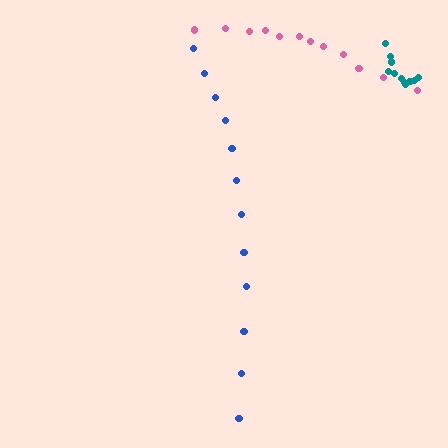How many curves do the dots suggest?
There are 3 distinct paths.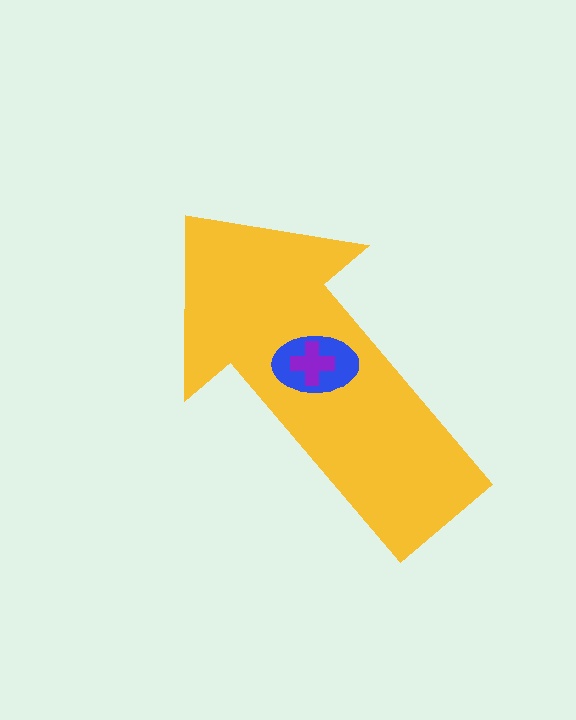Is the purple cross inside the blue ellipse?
Yes.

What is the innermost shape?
The purple cross.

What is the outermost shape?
The yellow arrow.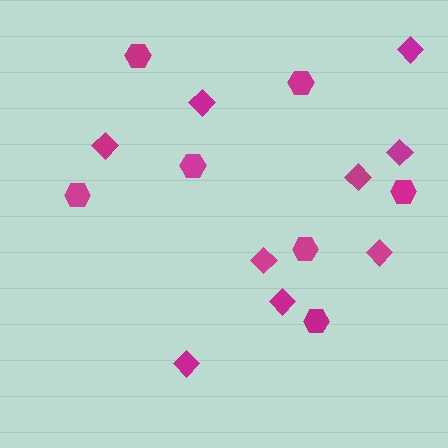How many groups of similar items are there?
There are 2 groups: one group of diamonds (9) and one group of hexagons (7).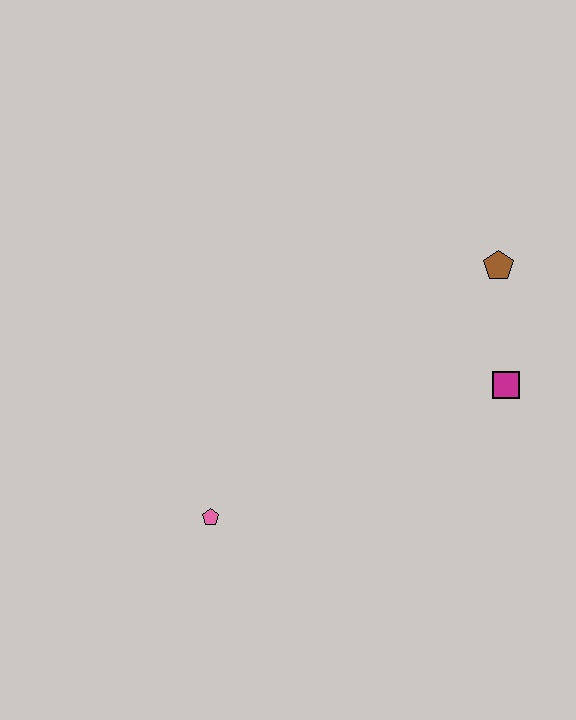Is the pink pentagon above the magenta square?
No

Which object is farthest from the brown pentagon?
The pink pentagon is farthest from the brown pentagon.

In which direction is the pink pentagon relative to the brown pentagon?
The pink pentagon is to the left of the brown pentagon.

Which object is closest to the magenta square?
The brown pentagon is closest to the magenta square.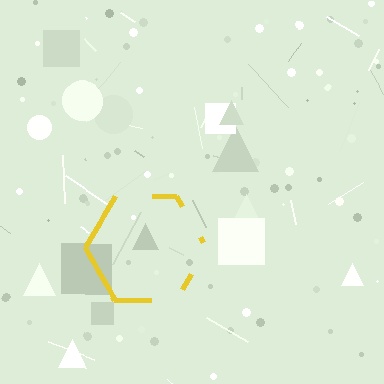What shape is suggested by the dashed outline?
The dashed outline suggests a hexagon.